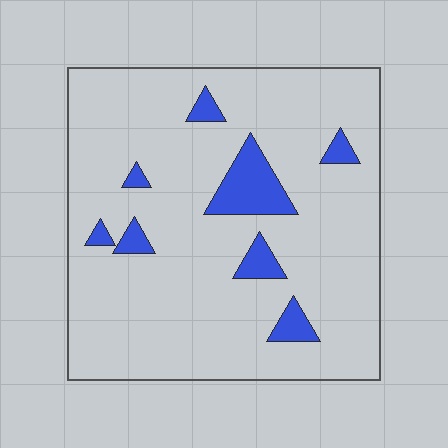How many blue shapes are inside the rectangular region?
8.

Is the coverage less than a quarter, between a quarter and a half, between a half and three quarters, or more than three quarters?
Less than a quarter.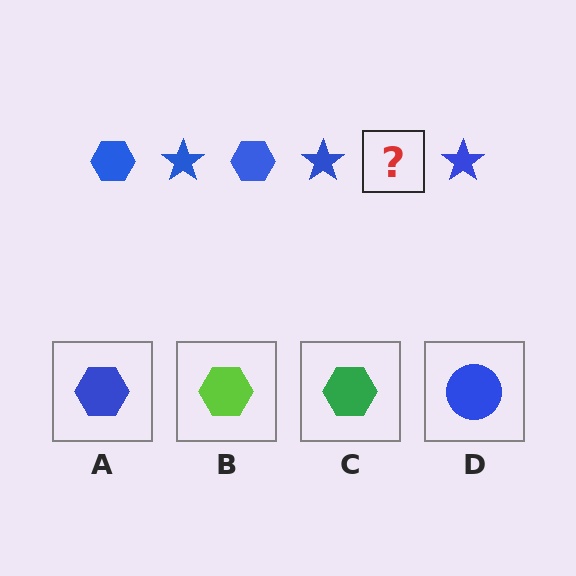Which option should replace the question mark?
Option A.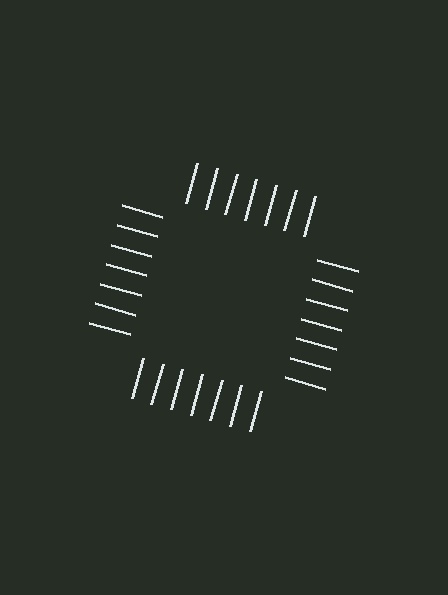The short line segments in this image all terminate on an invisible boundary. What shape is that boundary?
An illusory square — the line segments terminate on its edges but no continuous stroke is drawn.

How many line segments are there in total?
28 — 7 along each of the 4 edges.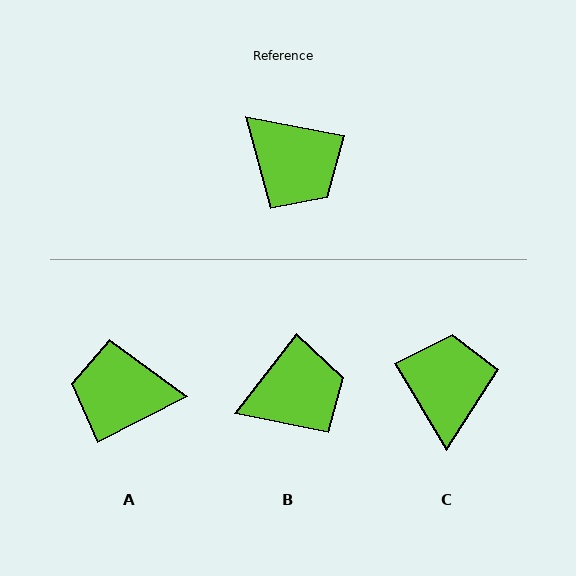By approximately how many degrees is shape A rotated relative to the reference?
Approximately 142 degrees clockwise.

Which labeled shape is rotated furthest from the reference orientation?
A, about 142 degrees away.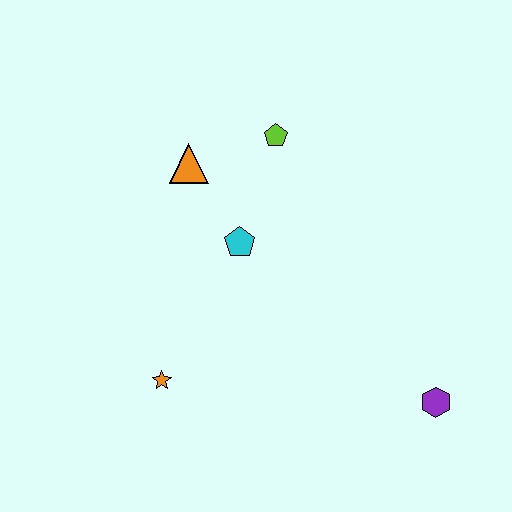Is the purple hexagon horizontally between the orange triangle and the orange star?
No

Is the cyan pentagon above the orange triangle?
No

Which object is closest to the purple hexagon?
The cyan pentagon is closest to the purple hexagon.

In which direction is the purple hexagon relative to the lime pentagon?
The purple hexagon is below the lime pentagon.